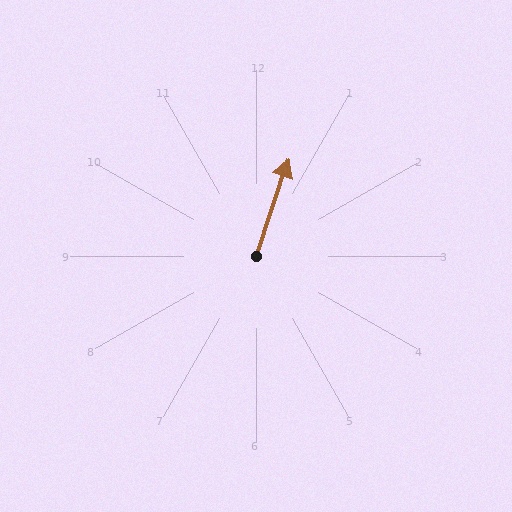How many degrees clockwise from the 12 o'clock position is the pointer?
Approximately 18 degrees.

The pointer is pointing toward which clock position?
Roughly 1 o'clock.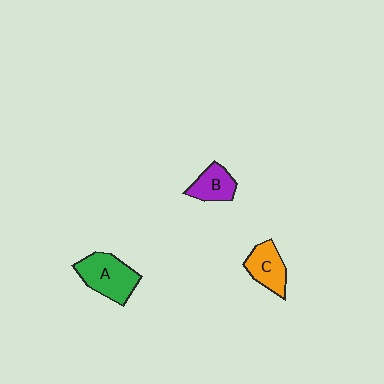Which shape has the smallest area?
Shape B (purple).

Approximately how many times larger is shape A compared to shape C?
Approximately 1.4 times.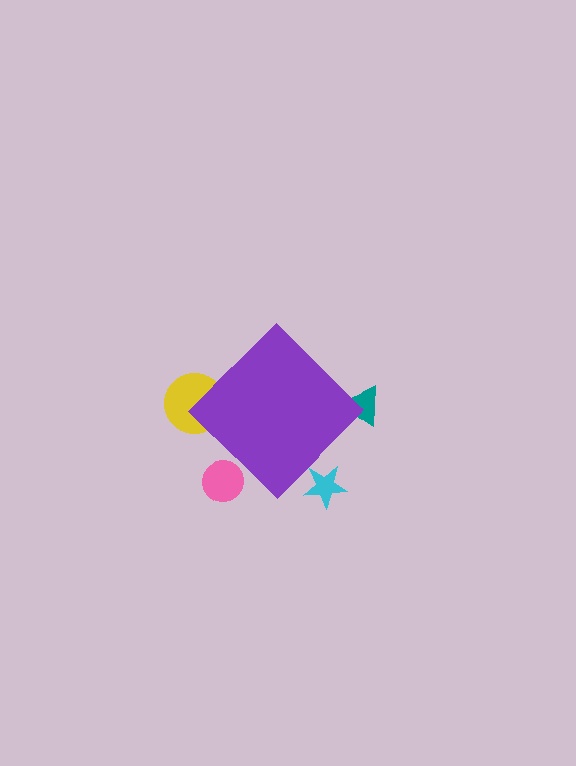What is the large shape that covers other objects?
A purple diamond.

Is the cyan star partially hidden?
Yes, the cyan star is partially hidden behind the purple diamond.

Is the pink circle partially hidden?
Yes, the pink circle is partially hidden behind the purple diamond.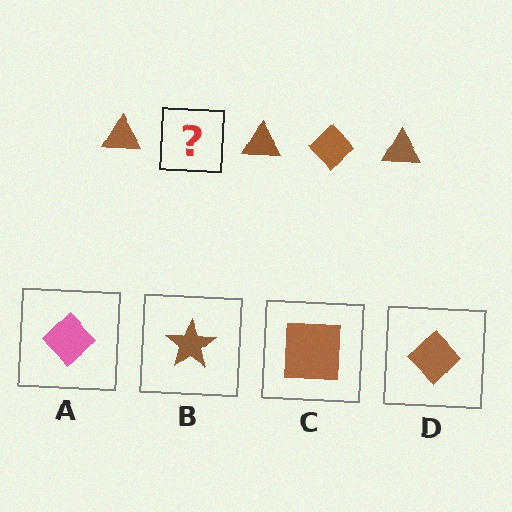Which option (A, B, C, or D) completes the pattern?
D.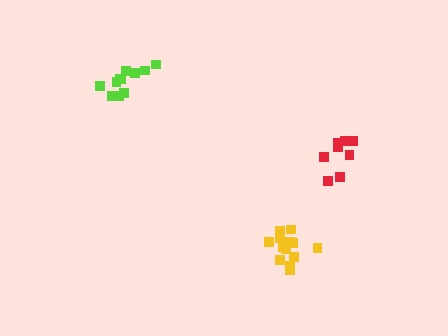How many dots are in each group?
Group 1: 8 dots, Group 2: 11 dots, Group 3: 14 dots (33 total).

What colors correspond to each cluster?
The clusters are colored: red, lime, yellow.